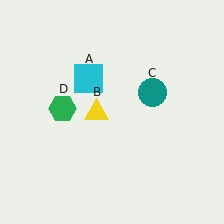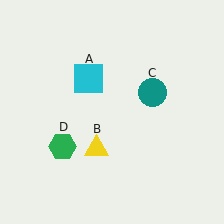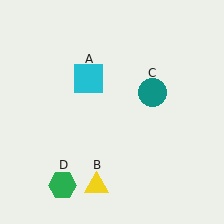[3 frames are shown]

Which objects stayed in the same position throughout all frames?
Cyan square (object A) and teal circle (object C) remained stationary.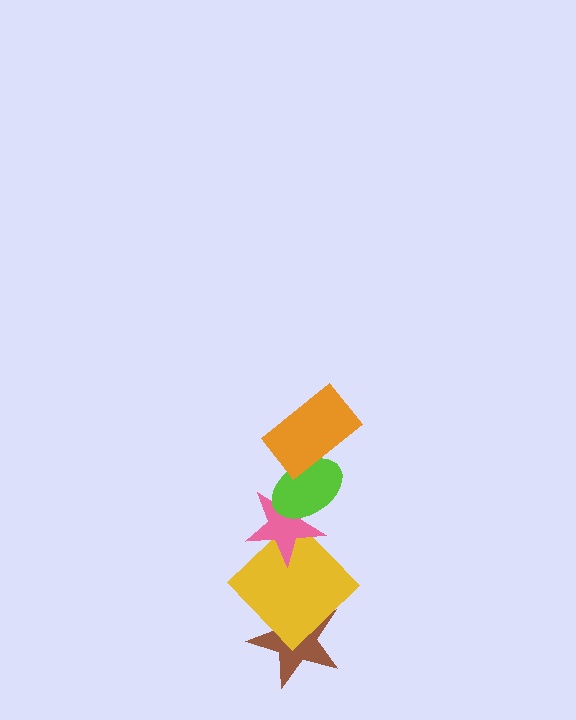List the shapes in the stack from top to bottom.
From top to bottom: the orange rectangle, the lime ellipse, the pink star, the yellow diamond, the brown star.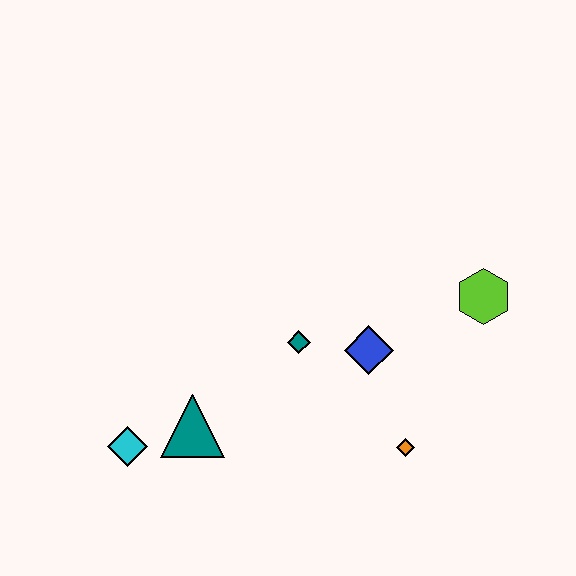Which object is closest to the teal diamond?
The blue diamond is closest to the teal diamond.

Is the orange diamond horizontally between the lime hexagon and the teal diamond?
Yes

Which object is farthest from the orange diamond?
The cyan diamond is farthest from the orange diamond.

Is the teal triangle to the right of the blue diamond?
No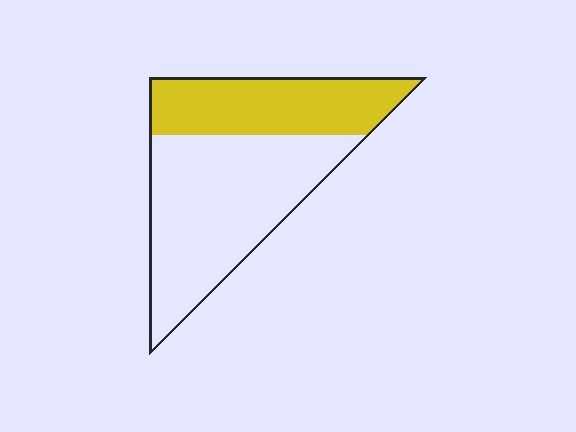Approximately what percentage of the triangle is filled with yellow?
Approximately 35%.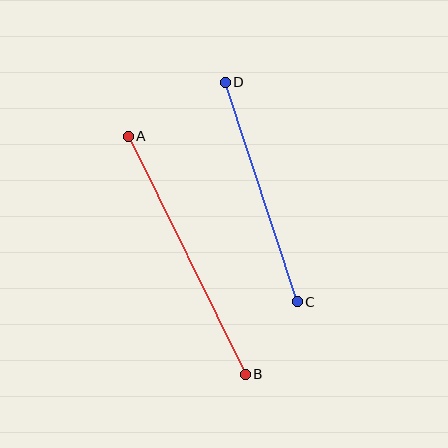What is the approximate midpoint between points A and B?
The midpoint is at approximately (187, 255) pixels.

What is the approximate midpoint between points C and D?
The midpoint is at approximately (261, 192) pixels.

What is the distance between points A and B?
The distance is approximately 265 pixels.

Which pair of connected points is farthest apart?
Points A and B are farthest apart.